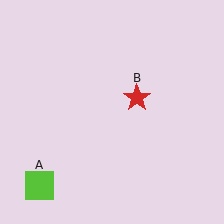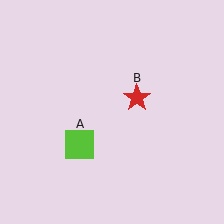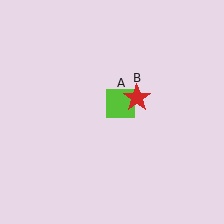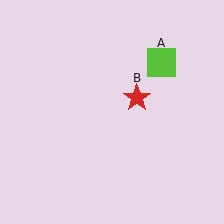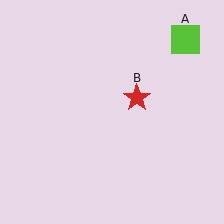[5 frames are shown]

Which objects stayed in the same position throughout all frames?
Red star (object B) remained stationary.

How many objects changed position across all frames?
1 object changed position: lime square (object A).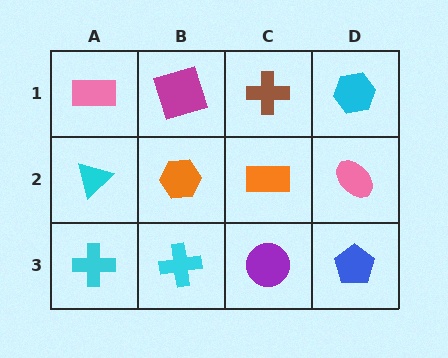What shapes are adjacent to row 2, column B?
A magenta square (row 1, column B), a cyan cross (row 3, column B), a cyan triangle (row 2, column A), an orange rectangle (row 2, column C).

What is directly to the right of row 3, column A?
A cyan cross.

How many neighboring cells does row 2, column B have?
4.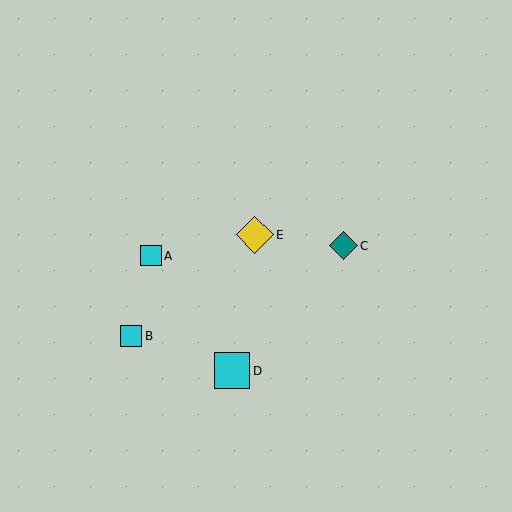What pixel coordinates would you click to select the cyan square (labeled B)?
Click at (131, 336) to select the cyan square B.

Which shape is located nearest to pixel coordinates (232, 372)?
The cyan square (labeled D) at (232, 371) is nearest to that location.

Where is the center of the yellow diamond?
The center of the yellow diamond is at (255, 235).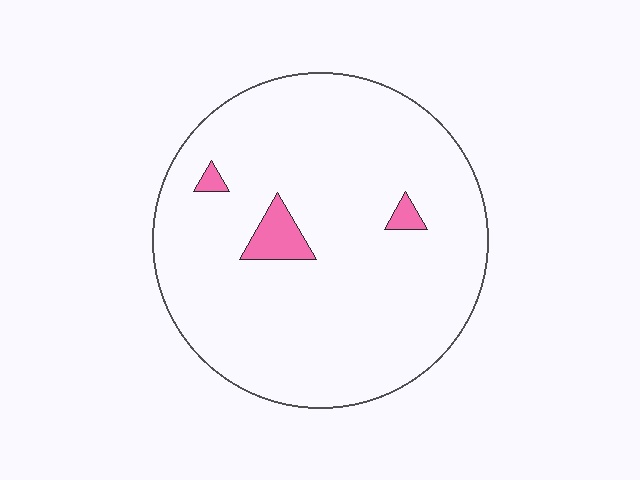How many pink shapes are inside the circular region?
3.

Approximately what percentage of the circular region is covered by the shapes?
Approximately 5%.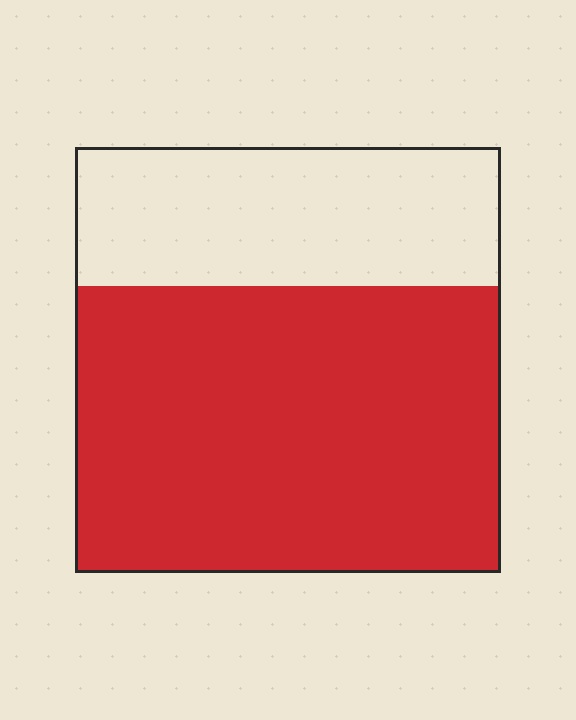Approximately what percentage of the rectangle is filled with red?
Approximately 65%.